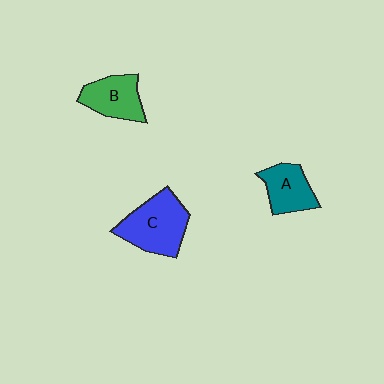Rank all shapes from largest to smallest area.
From largest to smallest: C (blue), B (green), A (teal).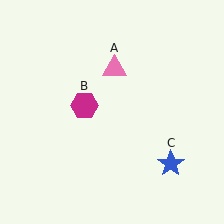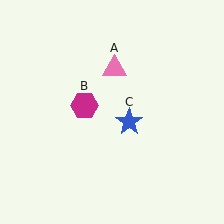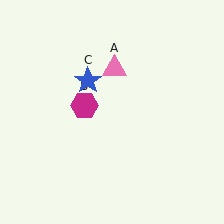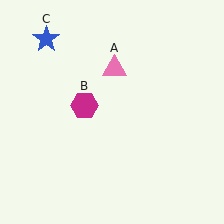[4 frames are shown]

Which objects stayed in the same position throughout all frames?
Pink triangle (object A) and magenta hexagon (object B) remained stationary.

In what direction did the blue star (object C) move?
The blue star (object C) moved up and to the left.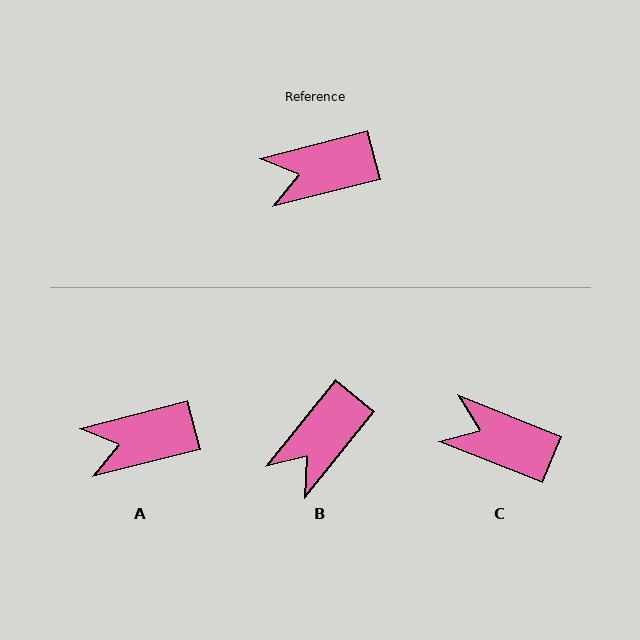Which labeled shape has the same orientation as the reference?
A.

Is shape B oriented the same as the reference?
No, it is off by about 37 degrees.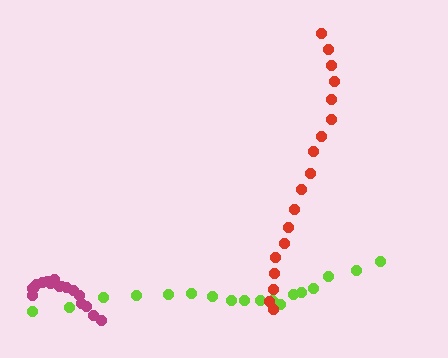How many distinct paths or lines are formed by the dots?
There are 3 distinct paths.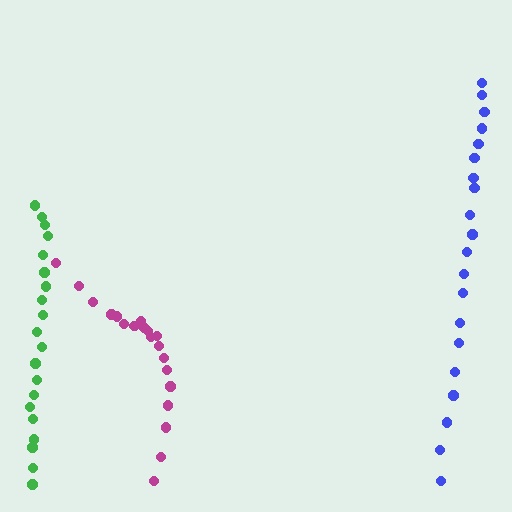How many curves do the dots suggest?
There are 3 distinct paths.